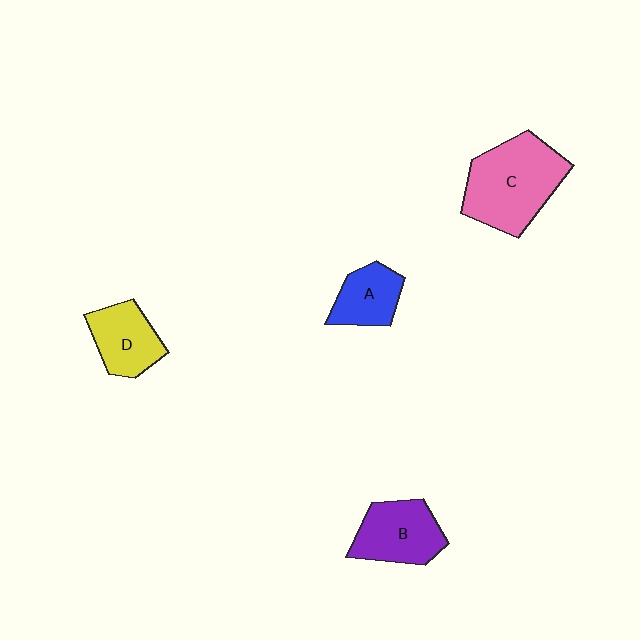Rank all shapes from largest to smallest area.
From largest to smallest: C (pink), B (purple), D (yellow), A (blue).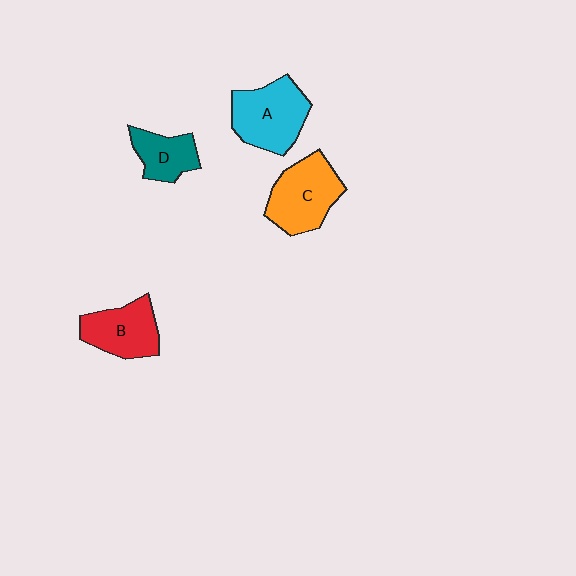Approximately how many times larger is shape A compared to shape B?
Approximately 1.2 times.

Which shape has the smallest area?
Shape D (teal).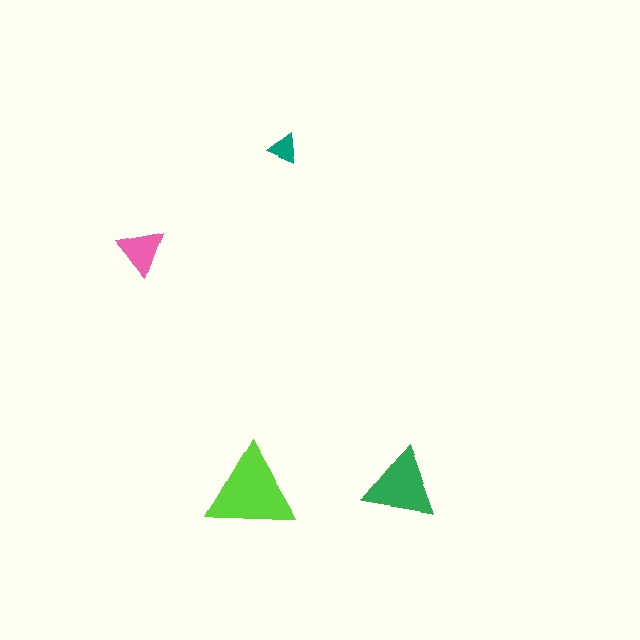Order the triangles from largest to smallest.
the lime one, the green one, the pink one, the teal one.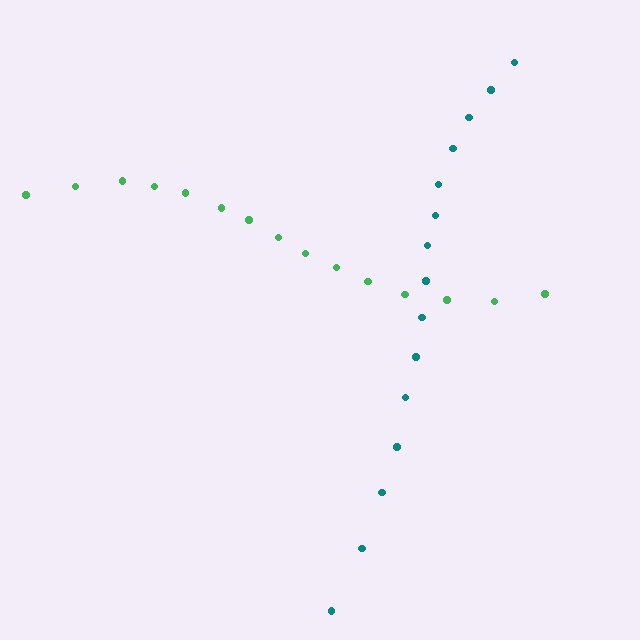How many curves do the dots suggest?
There are 2 distinct paths.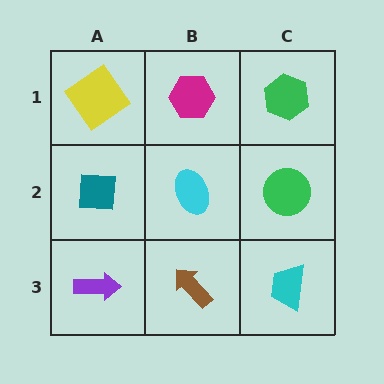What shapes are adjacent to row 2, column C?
A green hexagon (row 1, column C), a cyan trapezoid (row 3, column C), a cyan ellipse (row 2, column B).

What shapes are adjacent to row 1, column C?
A green circle (row 2, column C), a magenta hexagon (row 1, column B).